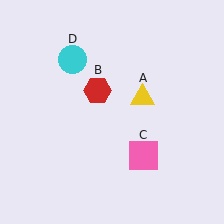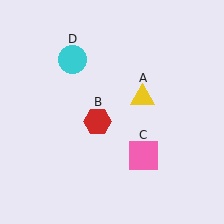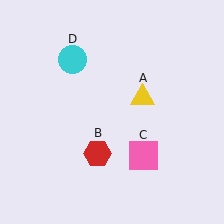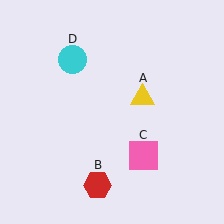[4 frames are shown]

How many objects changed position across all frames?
1 object changed position: red hexagon (object B).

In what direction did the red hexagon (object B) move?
The red hexagon (object B) moved down.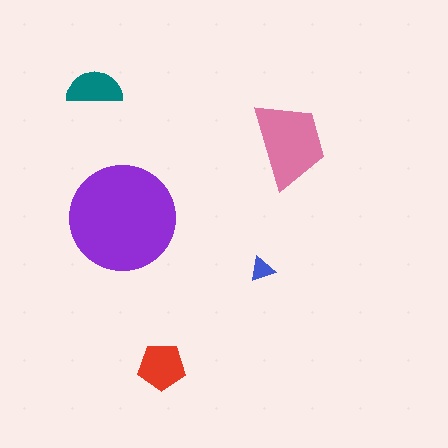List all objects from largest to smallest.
The purple circle, the pink trapezoid, the red pentagon, the teal semicircle, the blue triangle.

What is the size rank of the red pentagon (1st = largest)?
3rd.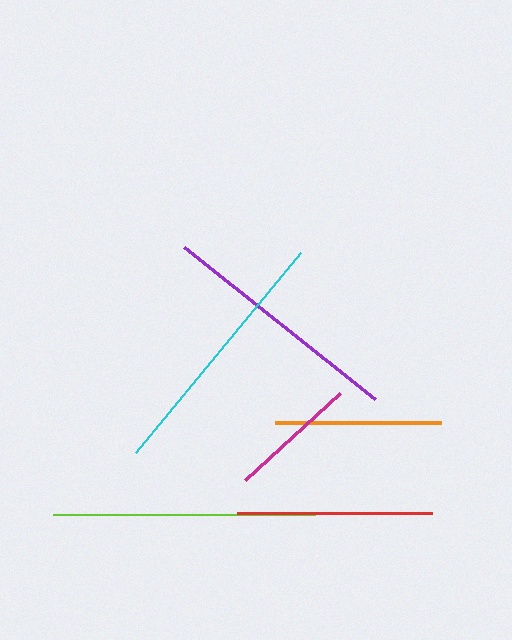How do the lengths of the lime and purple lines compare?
The lime and purple lines are approximately the same length.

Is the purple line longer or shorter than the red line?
The purple line is longer than the red line.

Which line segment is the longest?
The lime line is the longest at approximately 262 pixels.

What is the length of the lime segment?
The lime segment is approximately 262 pixels long.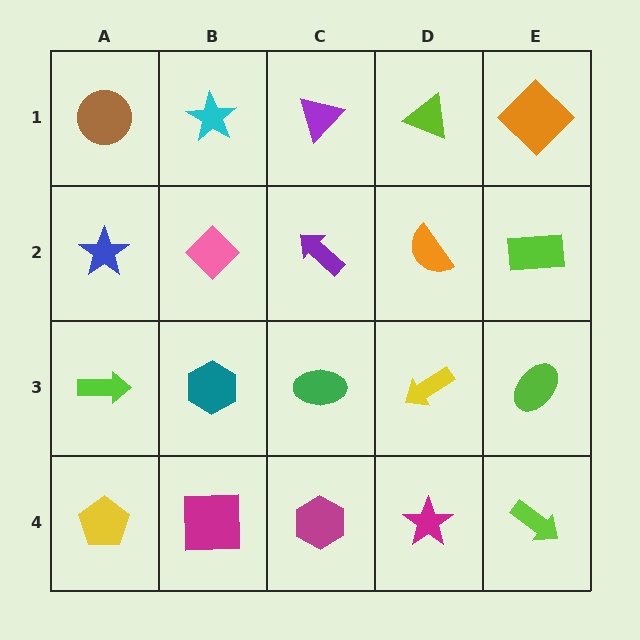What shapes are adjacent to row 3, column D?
An orange semicircle (row 2, column D), a magenta star (row 4, column D), a green ellipse (row 3, column C), a lime ellipse (row 3, column E).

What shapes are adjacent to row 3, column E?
A lime rectangle (row 2, column E), a lime arrow (row 4, column E), a yellow arrow (row 3, column D).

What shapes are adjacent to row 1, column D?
An orange semicircle (row 2, column D), a purple triangle (row 1, column C), an orange diamond (row 1, column E).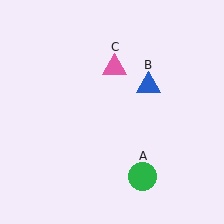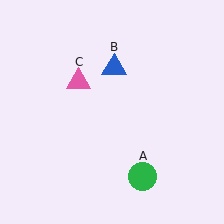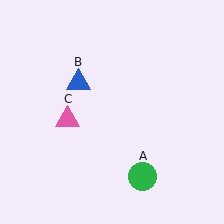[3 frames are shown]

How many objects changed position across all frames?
2 objects changed position: blue triangle (object B), pink triangle (object C).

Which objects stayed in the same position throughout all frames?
Green circle (object A) remained stationary.